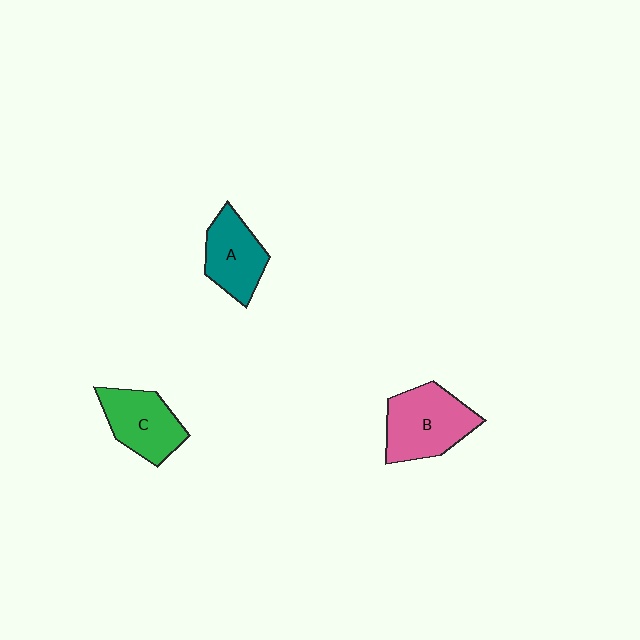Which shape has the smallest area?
Shape A (teal).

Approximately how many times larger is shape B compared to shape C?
Approximately 1.2 times.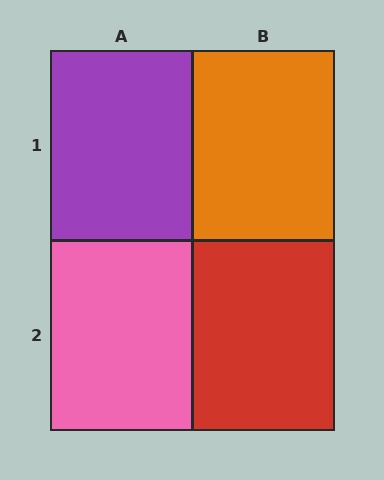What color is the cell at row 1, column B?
Orange.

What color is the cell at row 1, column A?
Purple.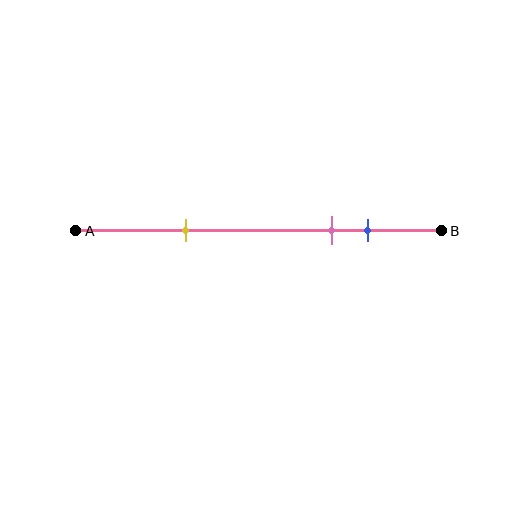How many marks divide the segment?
There are 3 marks dividing the segment.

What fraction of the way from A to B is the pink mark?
The pink mark is approximately 70% (0.7) of the way from A to B.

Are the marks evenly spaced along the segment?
No, the marks are not evenly spaced.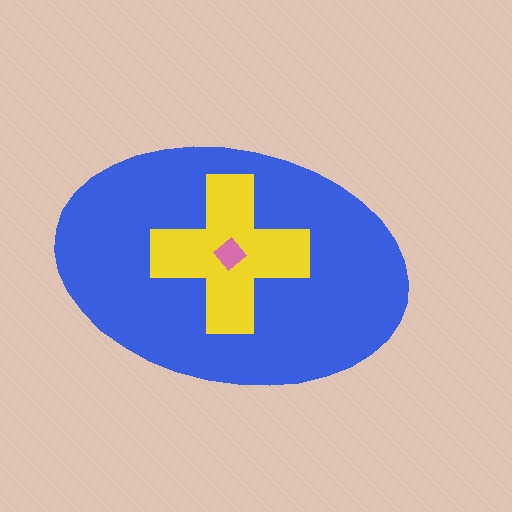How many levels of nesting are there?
3.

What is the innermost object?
The pink diamond.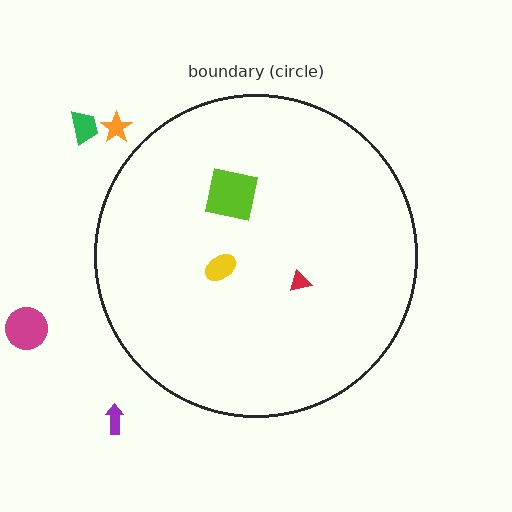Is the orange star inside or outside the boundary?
Outside.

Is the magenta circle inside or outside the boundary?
Outside.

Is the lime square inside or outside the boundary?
Inside.